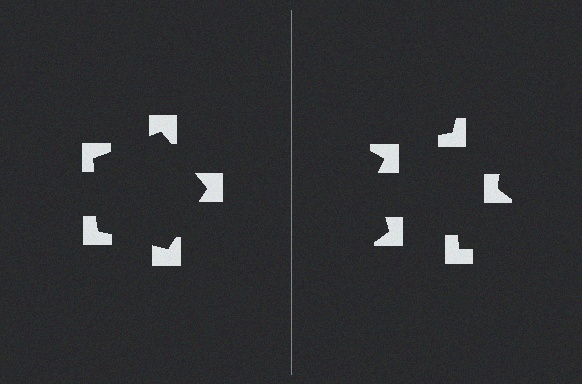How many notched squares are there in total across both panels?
10 — 5 on each side.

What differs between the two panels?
The notched squares are positioned identically on both sides; only the wedge orientations differ. On the left they align to a pentagon; on the right they are misaligned.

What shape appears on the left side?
An illusory pentagon.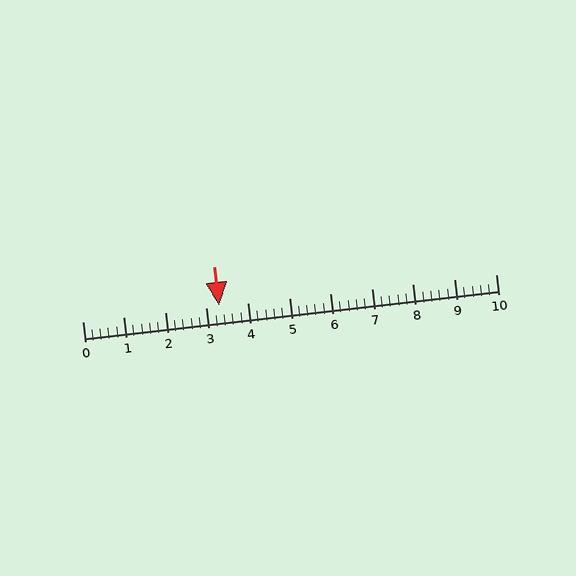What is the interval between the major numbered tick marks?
The major tick marks are spaced 1 units apart.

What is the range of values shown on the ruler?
The ruler shows values from 0 to 10.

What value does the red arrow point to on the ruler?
The red arrow points to approximately 3.3.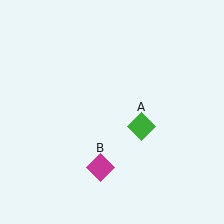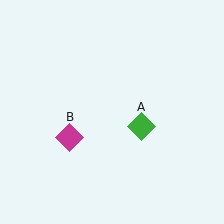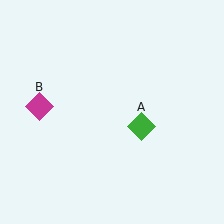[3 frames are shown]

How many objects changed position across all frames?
1 object changed position: magenta diamond (object B).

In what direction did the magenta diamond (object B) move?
The magenta diamond (object B) moved up and to the left.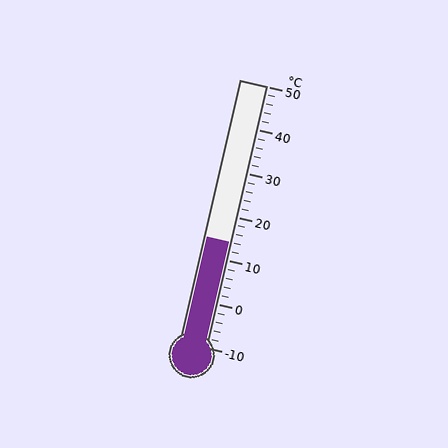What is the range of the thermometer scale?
The thermometer scale ranges from -10°C to 50°C.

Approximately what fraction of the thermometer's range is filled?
The thermometer is filled to approximately 40% of its range.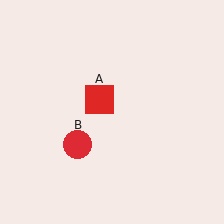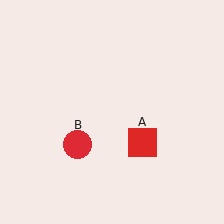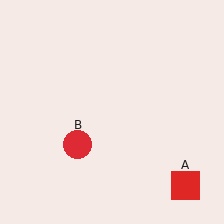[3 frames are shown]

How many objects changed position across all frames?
1 object changed position: red square (object A).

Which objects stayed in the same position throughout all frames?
Red circle (object B) remained stationary.